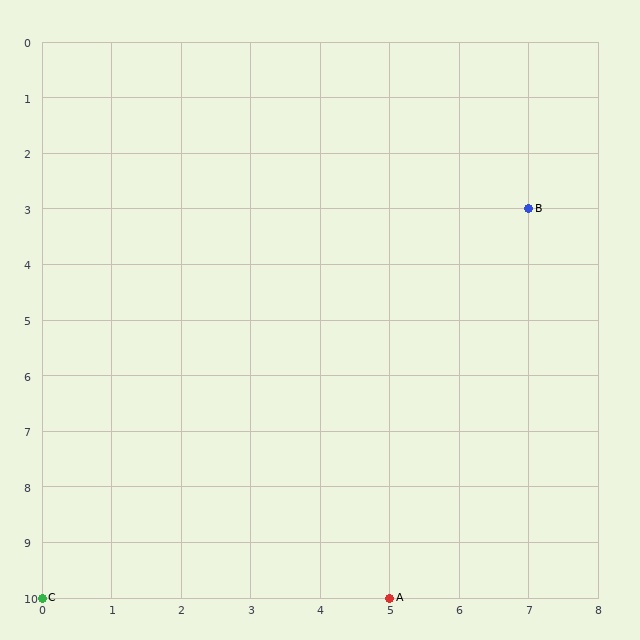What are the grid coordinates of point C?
Point C is at grid coordinates (0, 10).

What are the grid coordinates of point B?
Point B is at grid coordinates (7, 3).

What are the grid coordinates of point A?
Point A is at grid coordinates (5, 10).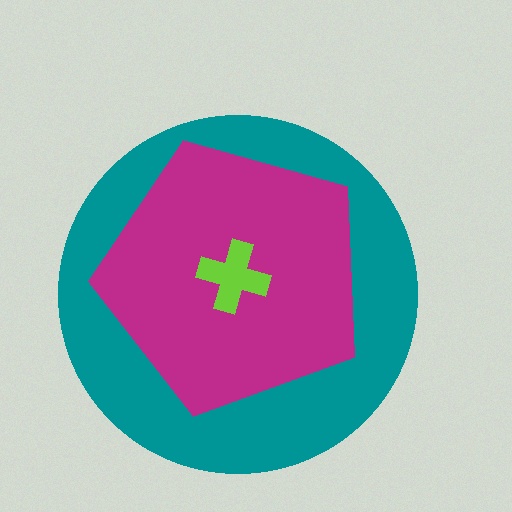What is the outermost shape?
The teal circle.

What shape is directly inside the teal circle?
The magenta pentagon.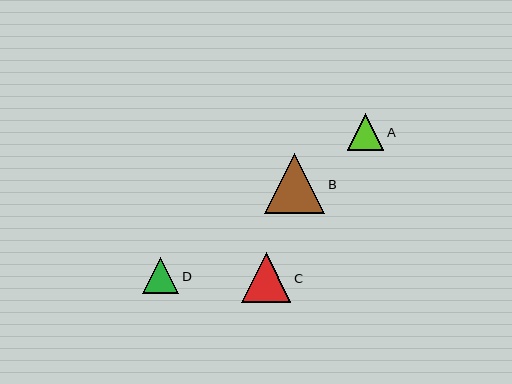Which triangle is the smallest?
Triangle D is the smallest with a size of approximately 36 pixels.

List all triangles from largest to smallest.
From largest to smallest: B, C, A, D.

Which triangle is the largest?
Triangle B is the largest with a size of approximately 60 pixels.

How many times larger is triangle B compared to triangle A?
Triangle B is approximately 1.6 times the size of triangle A.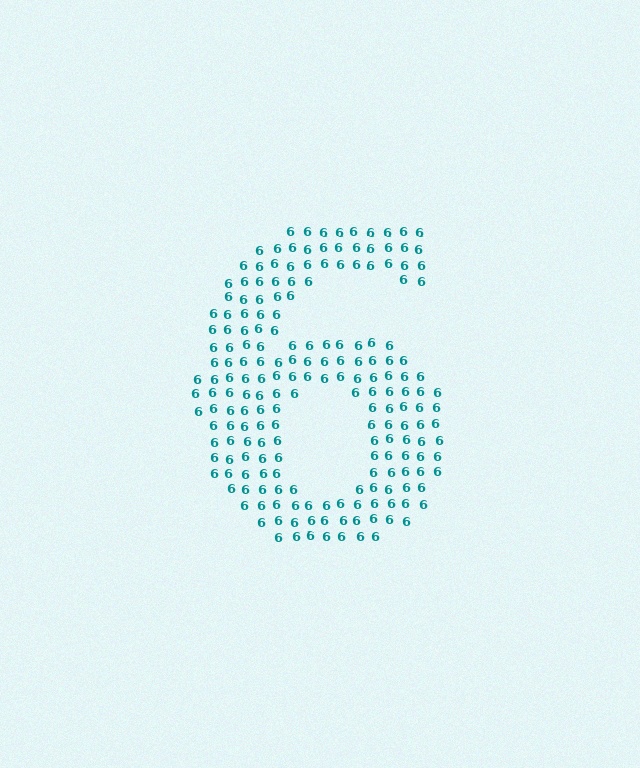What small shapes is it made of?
It is made of small digit 6's.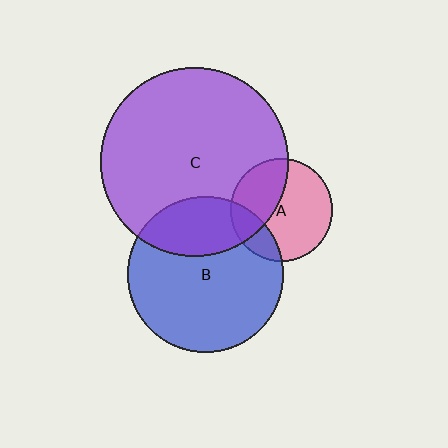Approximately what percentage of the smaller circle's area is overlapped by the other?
Approximately 20%.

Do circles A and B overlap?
Yes.